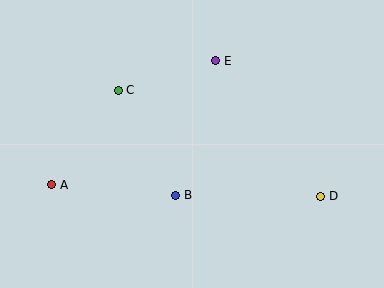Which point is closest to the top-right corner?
Point E is closest to the top-right corner.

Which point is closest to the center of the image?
Point B at (176, 195) is closest to the center.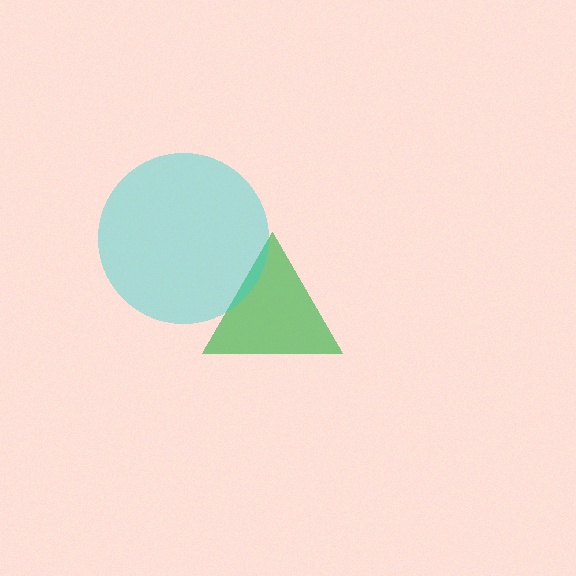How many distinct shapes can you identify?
There are 2 distinct shapes: a green triangle, a cyan circle.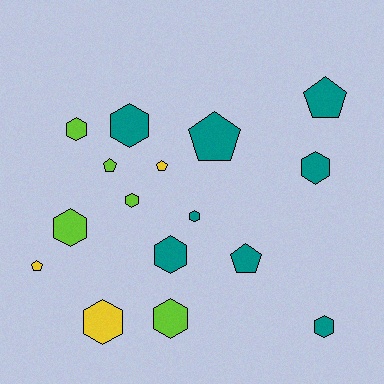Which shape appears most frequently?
Hexagon, with 10 objects.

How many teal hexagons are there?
There are 5 teal hexagons.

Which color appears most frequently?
Teal, with 8 objects.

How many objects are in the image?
There are 16 objects.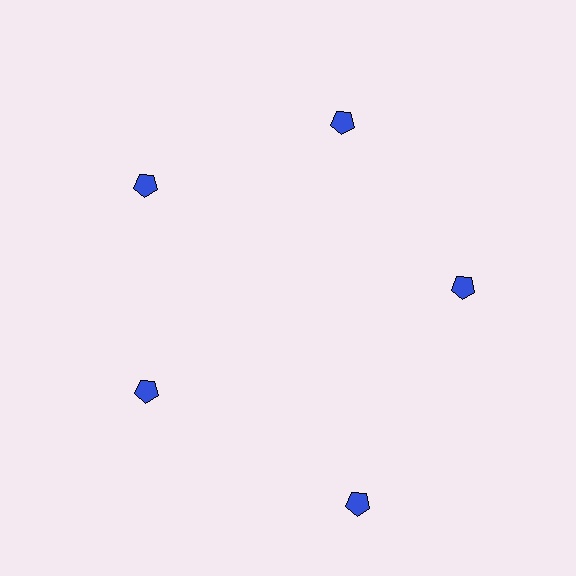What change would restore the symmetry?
The symmetry would be restored by moving it inward, back onto the ring so that all 5 pentagons sit at equal angles and equal distance from the center.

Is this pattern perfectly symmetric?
No. The 5 blue pentagons are arranged in a ring, but one element near the 5 o'clock position is pushed outward from the center, breaking the 5-fold rotational symmetry.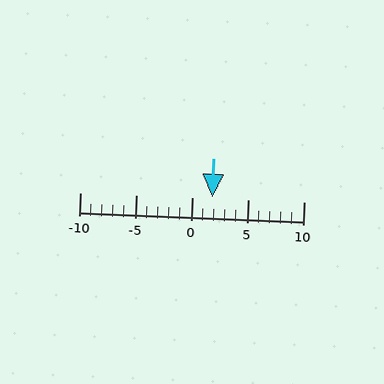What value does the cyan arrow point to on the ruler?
The cyan arrow points to approximately 2.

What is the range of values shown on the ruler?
The ruler shows values from -10 to 10.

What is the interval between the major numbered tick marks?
The major tick marks are spaced 5 units apart.